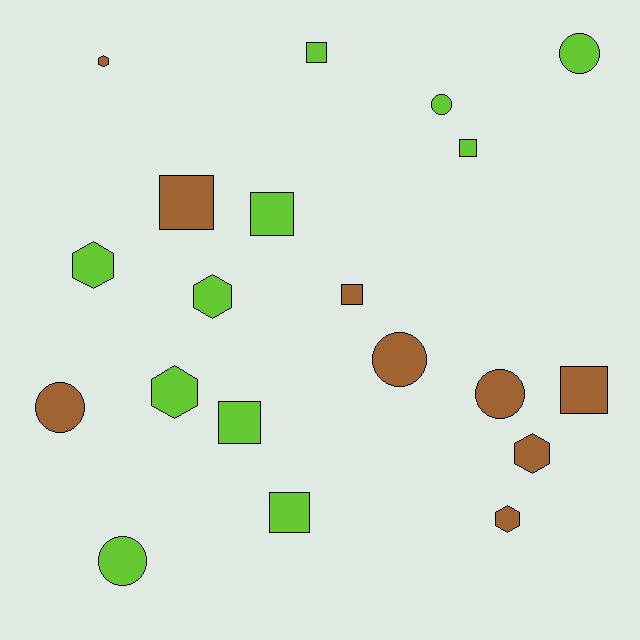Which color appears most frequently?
Lime, with 11 objects.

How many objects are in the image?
There are 20 objects.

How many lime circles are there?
There are 3 lime circles.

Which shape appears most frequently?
Square, with 8 objects.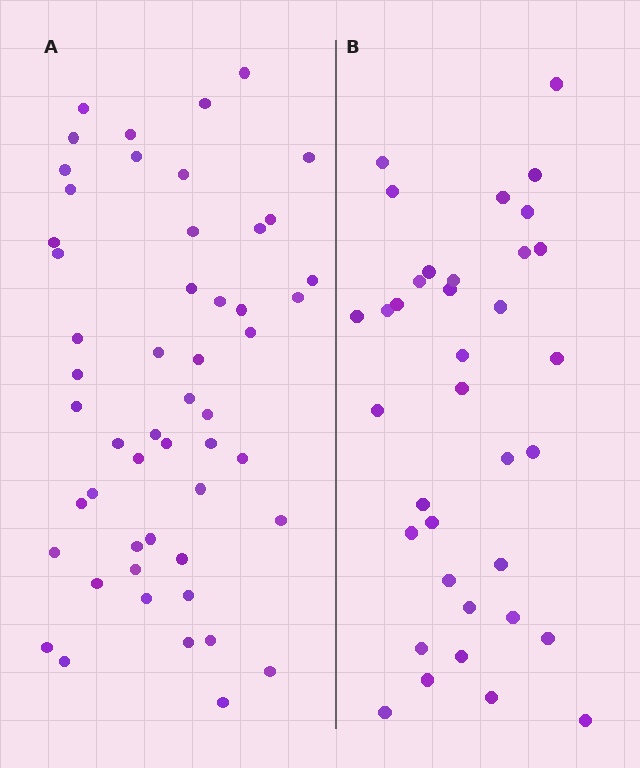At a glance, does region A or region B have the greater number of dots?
Region A (the left region) has more dots.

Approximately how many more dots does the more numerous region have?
Region A has approximately 15 more dots than region B.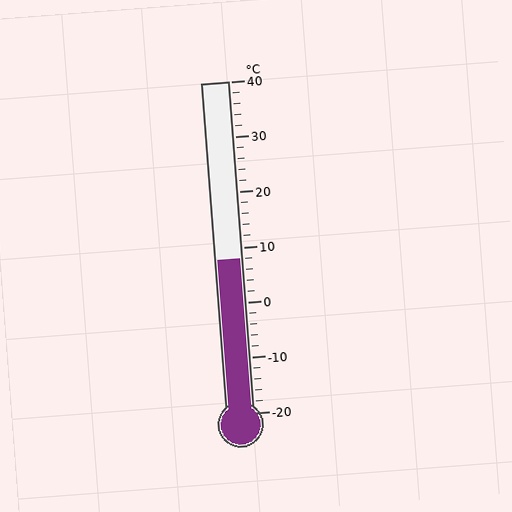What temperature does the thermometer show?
The thermometer shows approximately 8°C.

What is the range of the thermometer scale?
The thermometer scale ranges from -20°C to 40°C.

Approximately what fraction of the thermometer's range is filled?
The thermometer is filled to approximately 45% of its range.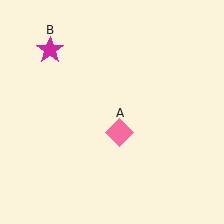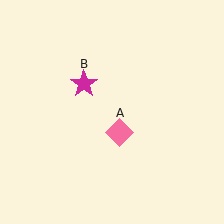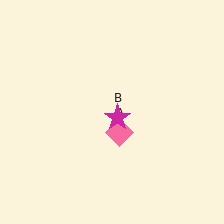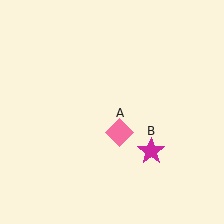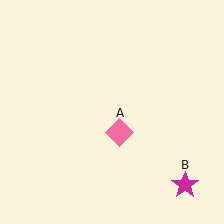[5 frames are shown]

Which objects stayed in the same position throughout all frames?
Pink diamond (object A) remained stationary.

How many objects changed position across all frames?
1 object changed position: magenta star (object B).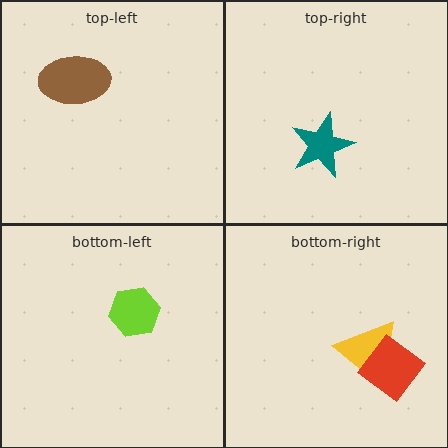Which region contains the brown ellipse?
The top-left region.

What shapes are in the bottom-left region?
The lime hexagon.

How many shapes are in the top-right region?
1.